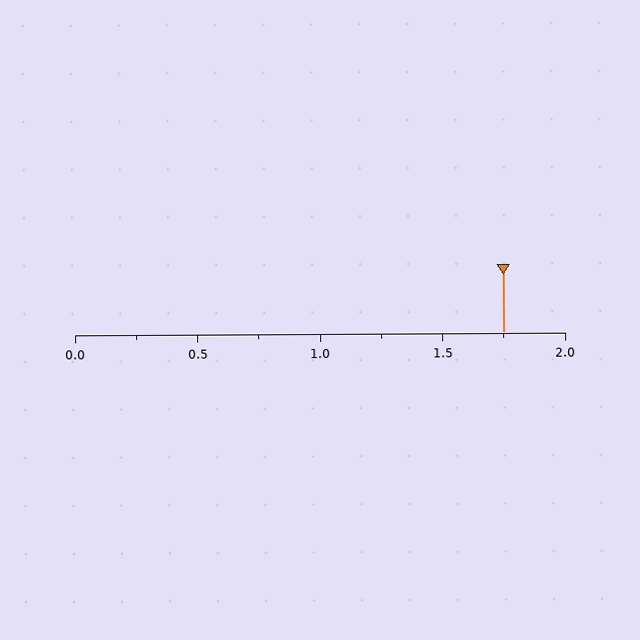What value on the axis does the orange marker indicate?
The marker indicates approximately 1.75.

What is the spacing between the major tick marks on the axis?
The major ticks are spaced 0.5 apart.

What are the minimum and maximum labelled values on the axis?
The axis runs from 0.0 to 2.0.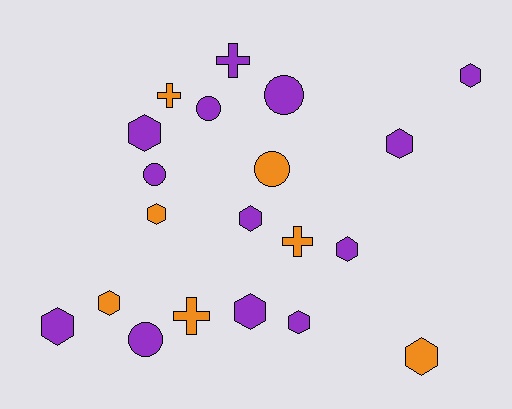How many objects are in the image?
There are 20 objects.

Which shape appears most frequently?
Hexagon, with 11 objects.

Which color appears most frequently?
Purple, with 13 objects.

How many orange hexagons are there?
There are 3 orange hexagons.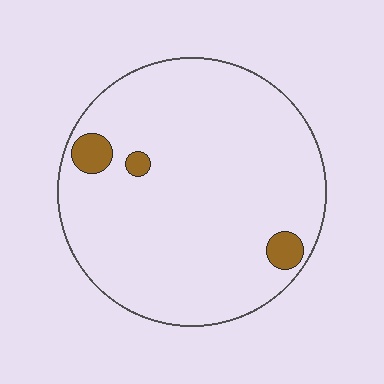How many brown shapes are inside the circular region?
3.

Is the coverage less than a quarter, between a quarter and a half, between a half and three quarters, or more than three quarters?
Less than a quarter.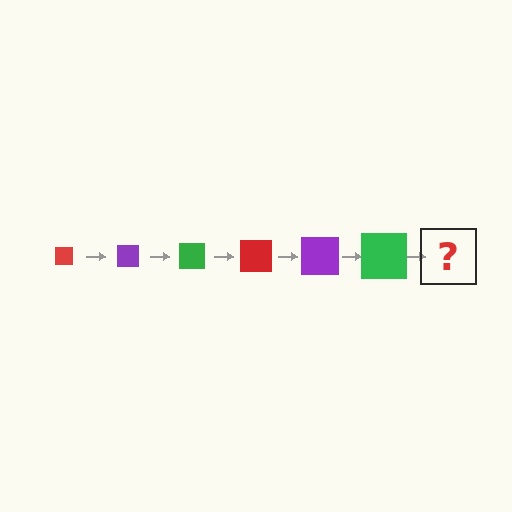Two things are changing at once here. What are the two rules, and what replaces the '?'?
The two rules are that the square grows larger each step and the color cycles through red, purple, and green. The '?' should be a red square, larger than the previous one.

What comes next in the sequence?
The next element should be a red square, larger than the previous one.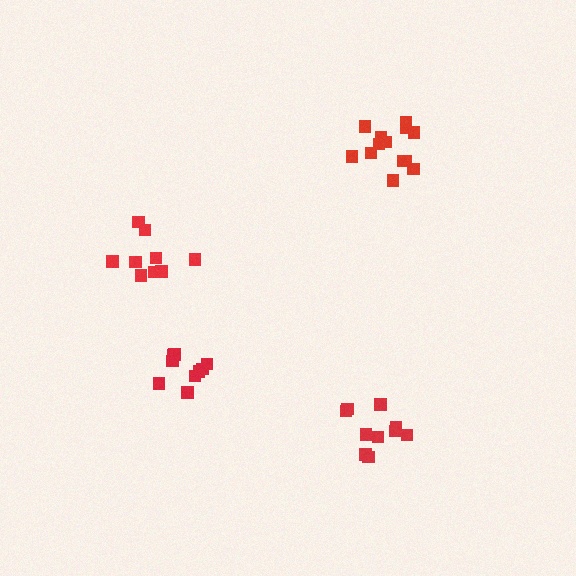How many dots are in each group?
Group 1: 9 dots, Group 2: 13 dots, Group 3: 9 dots, Group 4: 10 dots (41 total).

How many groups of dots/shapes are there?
There are 4 groups.